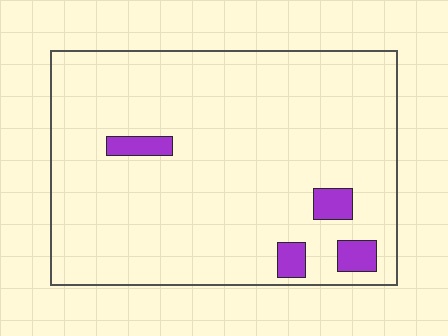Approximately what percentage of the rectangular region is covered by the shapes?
Approximately 5%.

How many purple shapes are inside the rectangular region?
4.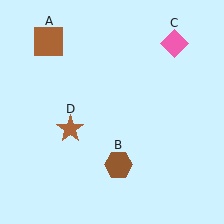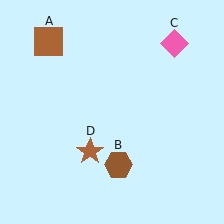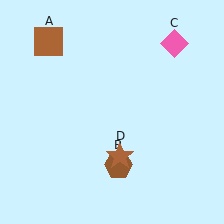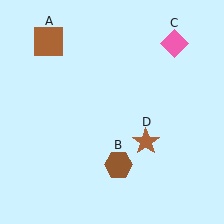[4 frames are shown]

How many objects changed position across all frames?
1 object changed position: brown star (object D).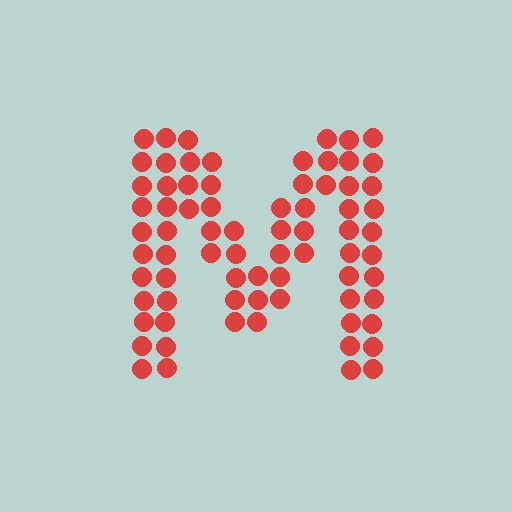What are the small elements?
The small elements are circles.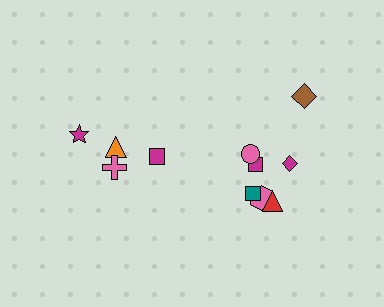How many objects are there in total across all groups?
There are 11 objects.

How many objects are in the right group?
There are 7 objects.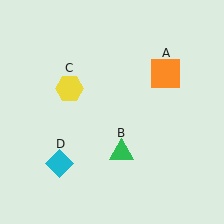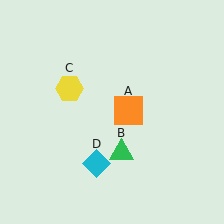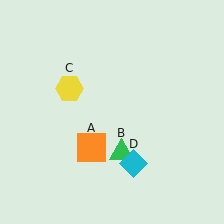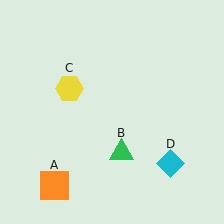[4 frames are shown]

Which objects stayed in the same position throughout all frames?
Green triangle (object B) and yellow hexagon (object C) remained stationary.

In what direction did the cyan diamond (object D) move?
The cyan diamond (object D) moved right.